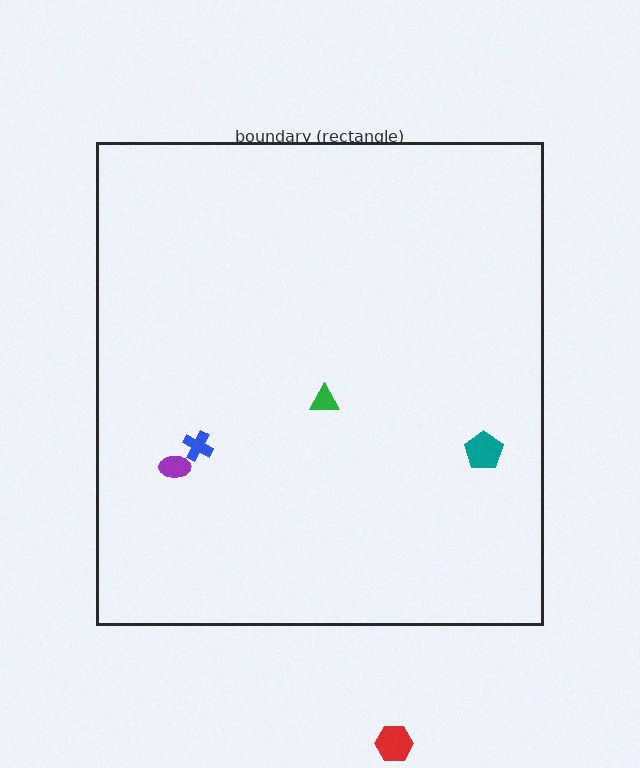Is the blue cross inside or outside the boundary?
Inside.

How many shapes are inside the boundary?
4 inside, 1 outside.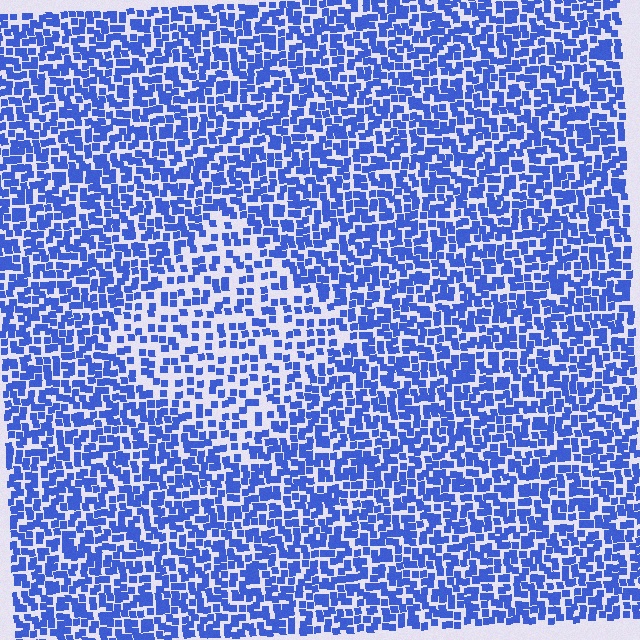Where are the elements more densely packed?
The elements are more densely packed outside the diamond boundary.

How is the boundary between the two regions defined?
The boundary is defined by a change in element density (approximately 1.8x ratio). All elements are the same color, size, and shape.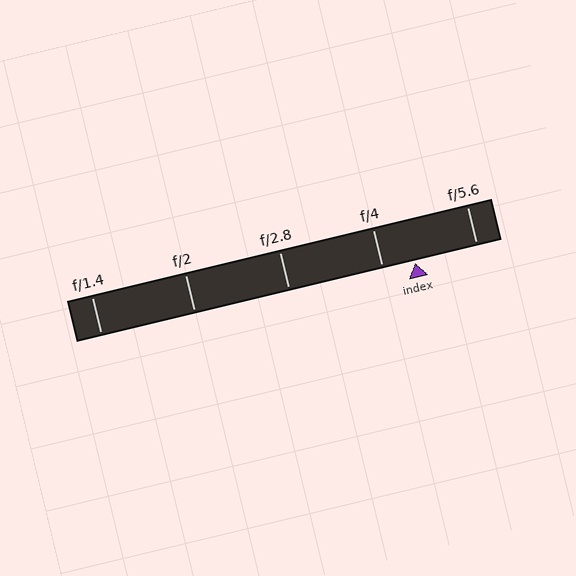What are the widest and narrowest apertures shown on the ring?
The widest aperture shown is f/1.4 and the narrowest is f/5.6.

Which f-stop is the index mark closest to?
The index mark is closest to f/4.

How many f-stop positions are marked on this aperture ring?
There are 5 f-stop positions marked.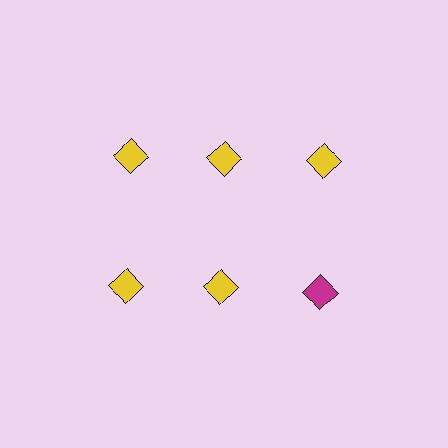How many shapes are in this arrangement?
There are 6 shapes arranged in a grid pattern.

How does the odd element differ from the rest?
It has a different color: magenta instead of yellow.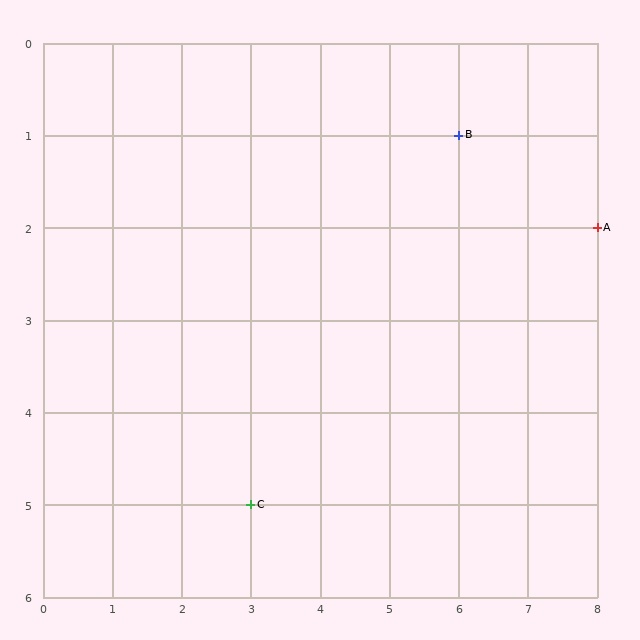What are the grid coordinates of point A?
Point A is at grid coordinates (8, 2).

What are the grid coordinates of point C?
Point C is at grid coordinates (3, 5).